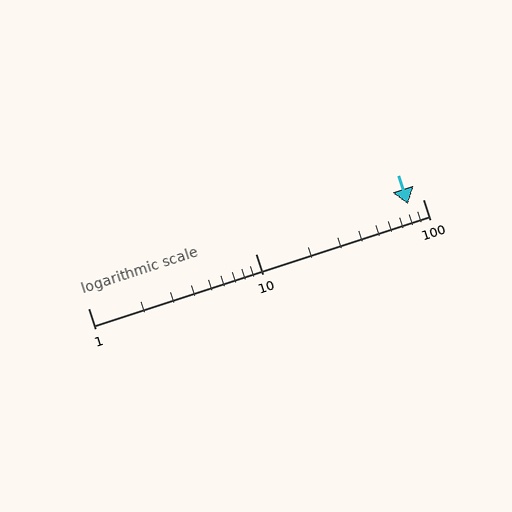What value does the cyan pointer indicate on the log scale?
The pointer indicates approximately 82.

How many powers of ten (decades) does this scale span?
The scale spans 2 decades, from 1 to 100.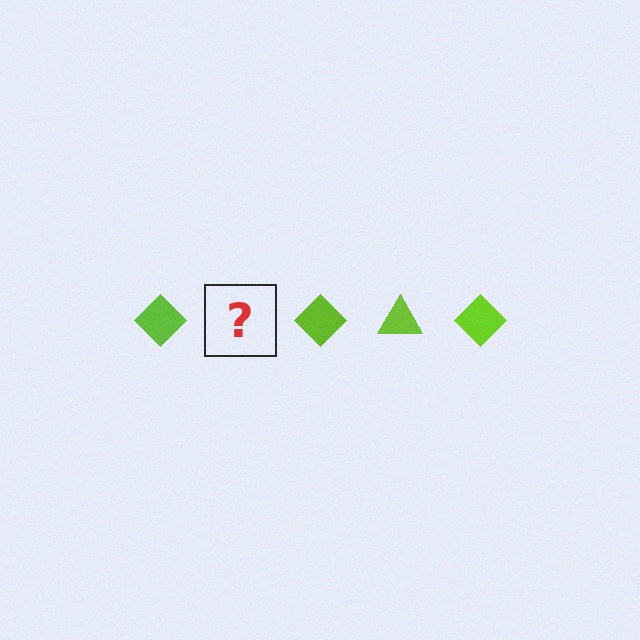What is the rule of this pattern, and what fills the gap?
The rule is that the pattern cycles through diamond, triangle shapes in lime. The gap should be filled with a lime triangle.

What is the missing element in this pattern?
The missing element is a lime triangle.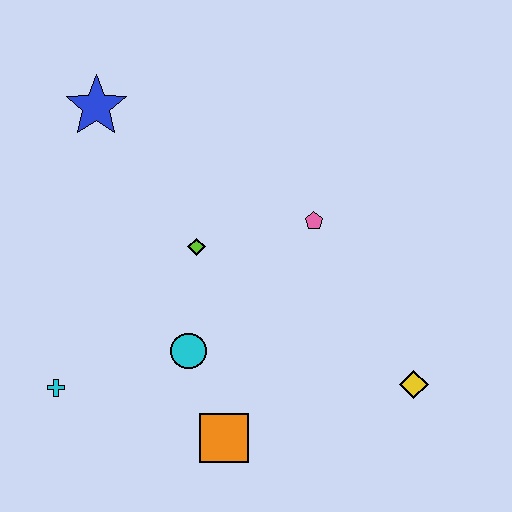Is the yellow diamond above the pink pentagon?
No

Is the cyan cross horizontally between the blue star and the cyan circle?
No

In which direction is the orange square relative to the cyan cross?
The orange square is to the right of the cyan cross.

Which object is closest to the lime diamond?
The cyan circle is closest to the lime diamond.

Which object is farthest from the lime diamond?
The yellow diamond is farthest from the lime diamond.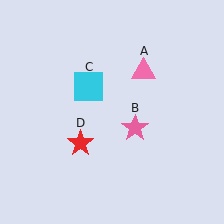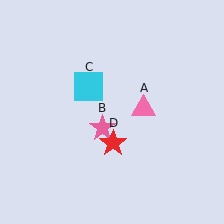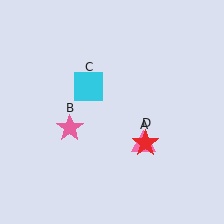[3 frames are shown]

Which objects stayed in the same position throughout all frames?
Cyan square (object C) remained stationary.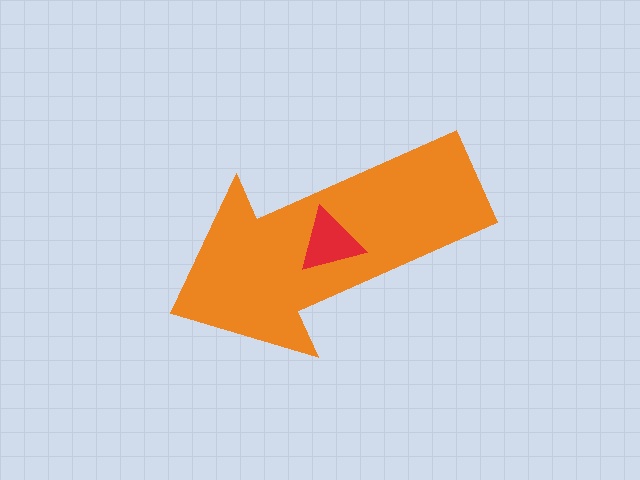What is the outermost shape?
The orange arrow.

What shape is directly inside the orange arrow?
The red triangle.